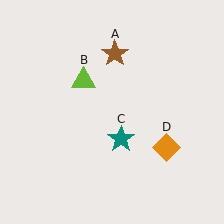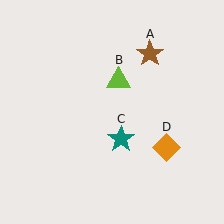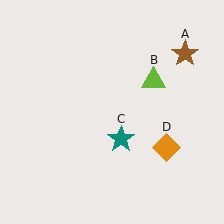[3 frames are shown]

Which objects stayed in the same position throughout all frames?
Teal star (object C) and orange diamond (object D) remained stationary.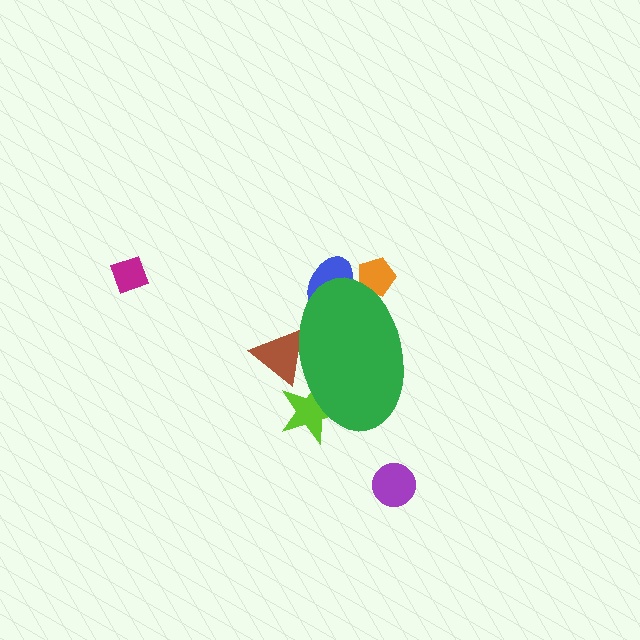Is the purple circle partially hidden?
No, the purple circle is fully visible.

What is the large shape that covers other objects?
A green ellipse.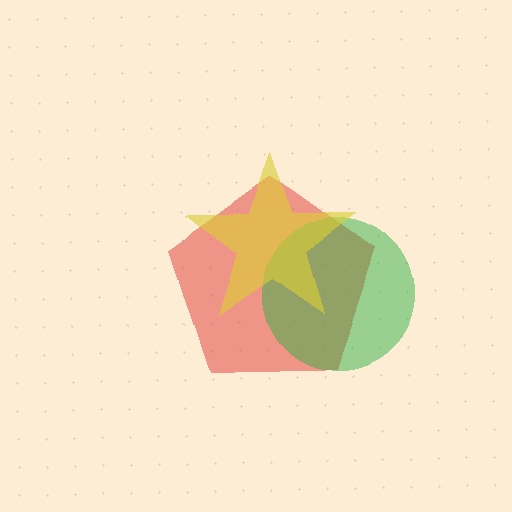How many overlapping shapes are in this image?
There are 3 overlapping shapes in the image.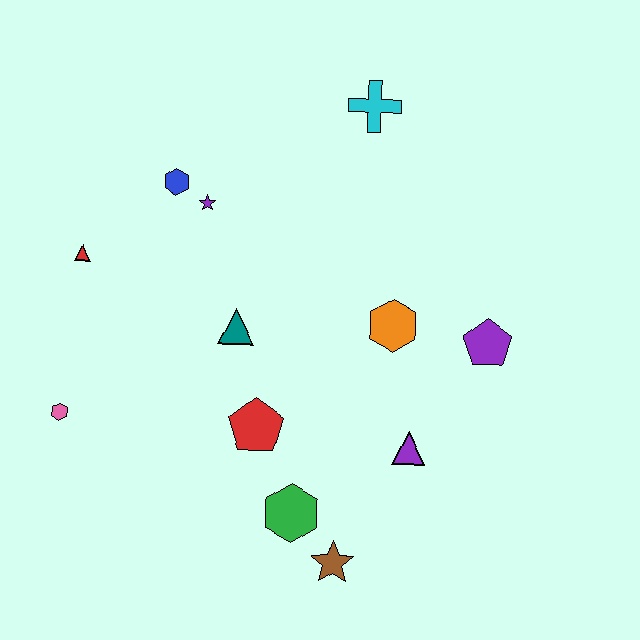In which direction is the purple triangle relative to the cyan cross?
The purple triangle is below the cyan cross.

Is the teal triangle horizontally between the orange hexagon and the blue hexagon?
Yes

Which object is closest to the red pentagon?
The green hexagon is closest to the red pentagon.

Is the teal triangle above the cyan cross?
No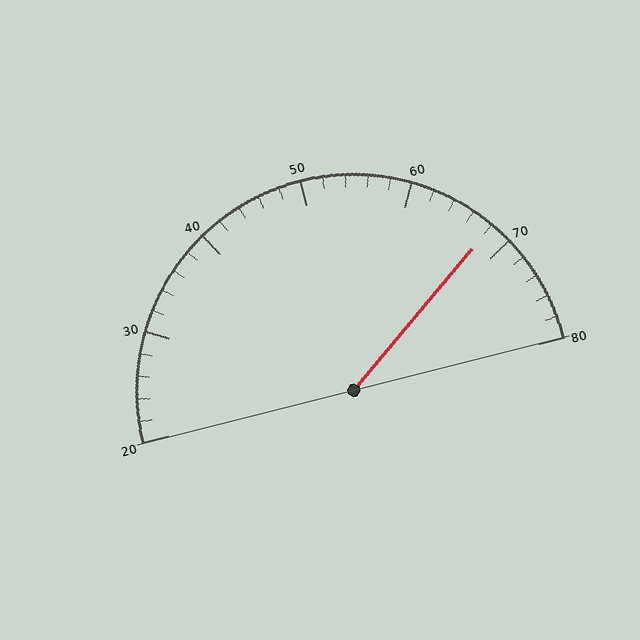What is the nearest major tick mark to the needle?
The nearest major tick mark is 70.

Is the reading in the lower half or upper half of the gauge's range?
The reading is in the upper half of the range (20 to 80).